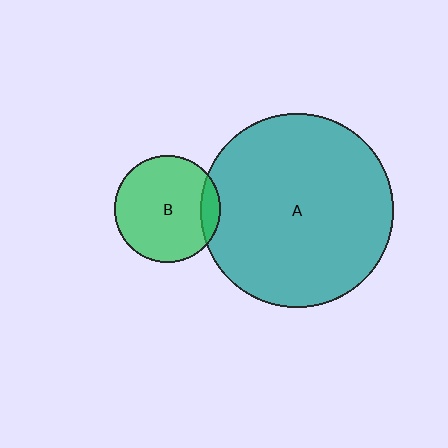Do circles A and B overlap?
Yes.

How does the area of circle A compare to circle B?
Approximately 3.3 times.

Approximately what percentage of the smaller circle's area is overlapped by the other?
Approximately 10%.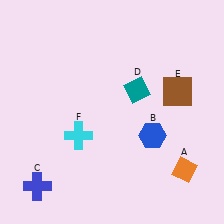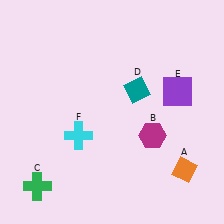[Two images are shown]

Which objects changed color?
B changed from blue to magenta. C changed from blue to green. E changed from brown to purple.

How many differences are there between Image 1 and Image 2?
There are 3 differences between the two images.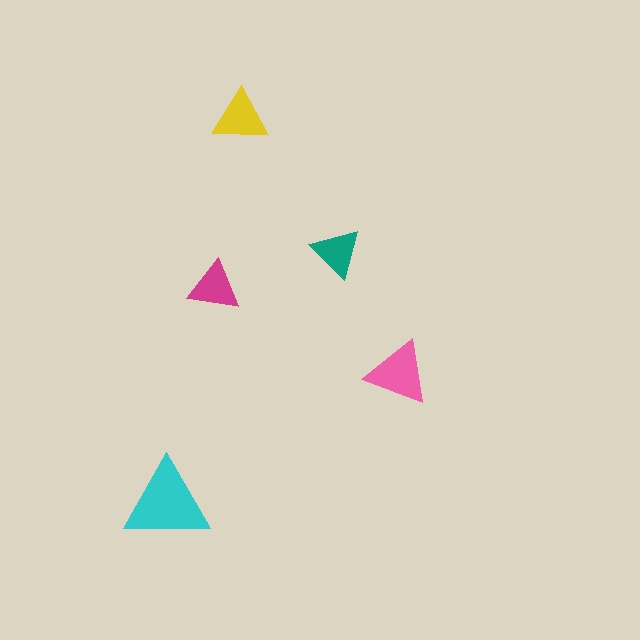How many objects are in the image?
There are 5 objects in the image.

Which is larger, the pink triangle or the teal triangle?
The pink one.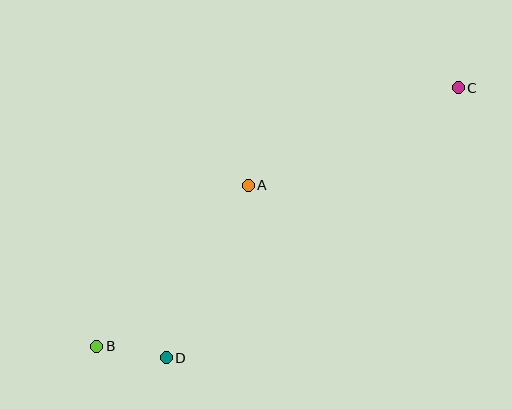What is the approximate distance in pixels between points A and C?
The distance between A and C is approximately 231 pixels.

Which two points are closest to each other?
Points B and D are closest to each other.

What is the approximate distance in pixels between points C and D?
The distance between C and D is approximately 398 pixels.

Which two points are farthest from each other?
Points B and C are farthest from each other.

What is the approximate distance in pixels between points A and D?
The distance between A and D is approximately 191 pixels.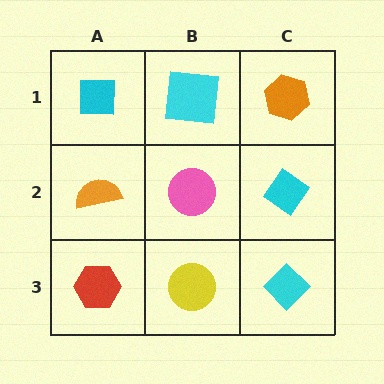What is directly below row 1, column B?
A pink circle.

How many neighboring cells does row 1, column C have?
2.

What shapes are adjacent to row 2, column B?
A cyan square (row 1, column B), a yellow circle (row 3, column B), an orange semicircle (row 2, column A), a cyan diamond (row 2, column C).